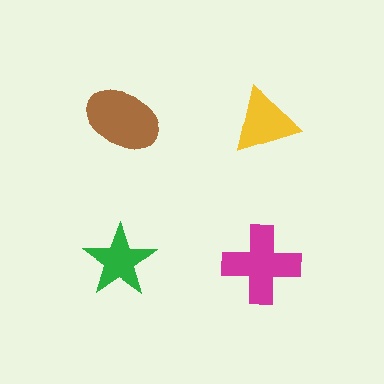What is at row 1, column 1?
A brown ellipse.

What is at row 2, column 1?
A green star.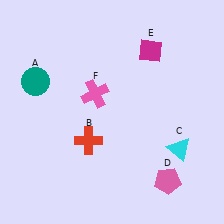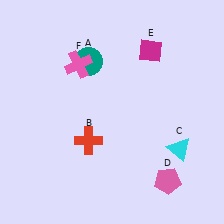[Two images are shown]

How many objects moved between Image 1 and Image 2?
2 objects moved between the two images.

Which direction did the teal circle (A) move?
The teal circle (A) moved right.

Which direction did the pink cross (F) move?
The pink cross (F) moved up.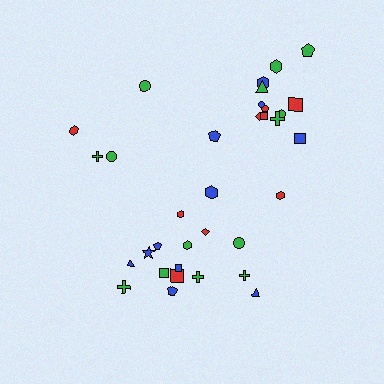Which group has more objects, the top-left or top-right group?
The top-right group.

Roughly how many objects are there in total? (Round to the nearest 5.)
Roughly 35 objects in total.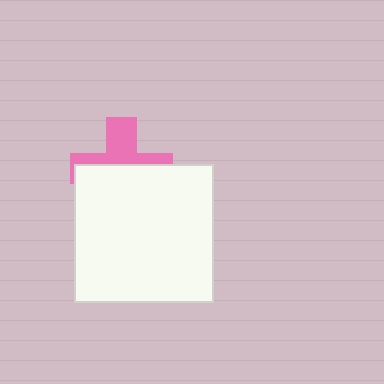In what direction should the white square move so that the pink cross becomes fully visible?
The white square should move down. That is the shortest direction to clear the overlap and leave the pink cross fully visible.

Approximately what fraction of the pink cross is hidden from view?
Roughly 58% of the pink cross is hidden behind the white square.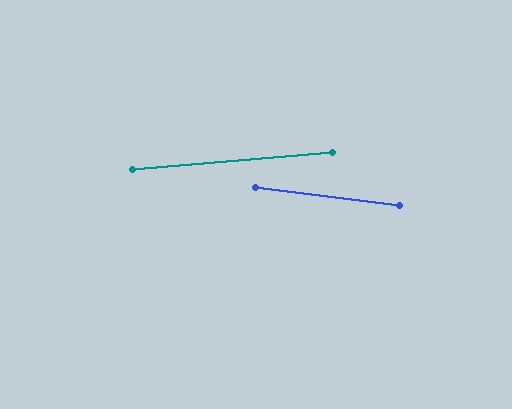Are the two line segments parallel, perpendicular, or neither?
Neither parallel nor perpendicular — they differ by about 12°.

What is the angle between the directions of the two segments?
Approximately 12 degrees.